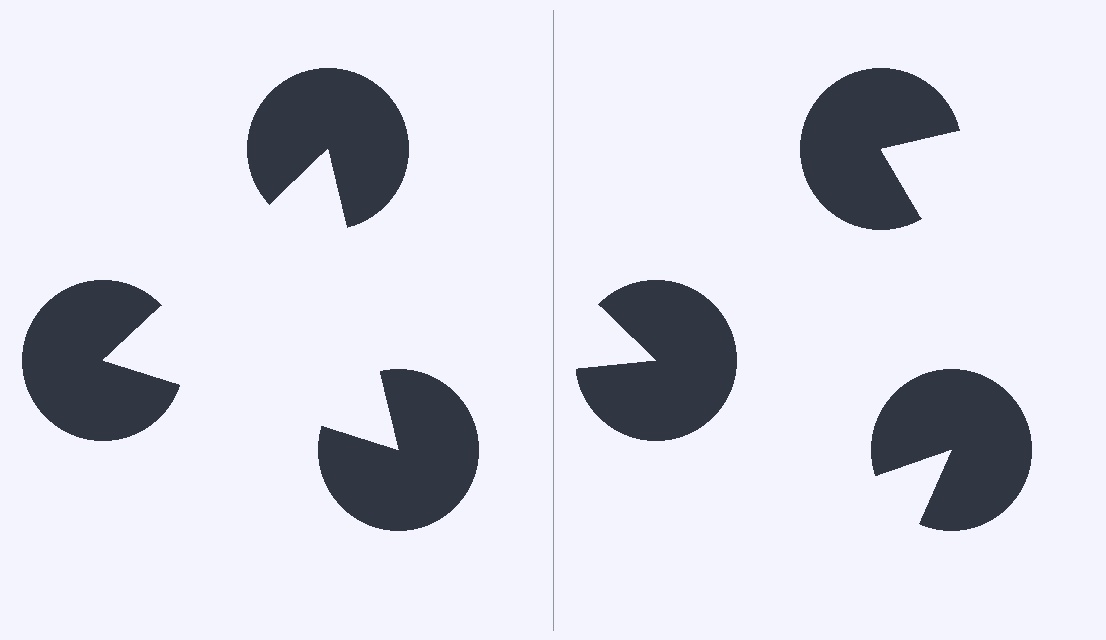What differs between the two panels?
The pac-man discs are positioned identically on both sides; only the wedge orientations differ. On the left they align to a triangle; on the right they are misaligned.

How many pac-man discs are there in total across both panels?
6 — 3 on each side.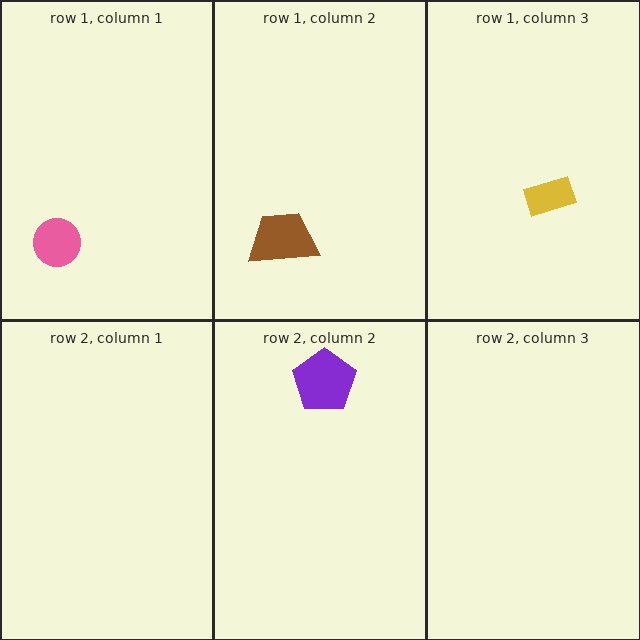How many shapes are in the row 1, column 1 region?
1.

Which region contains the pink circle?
The row 1, column 1 region.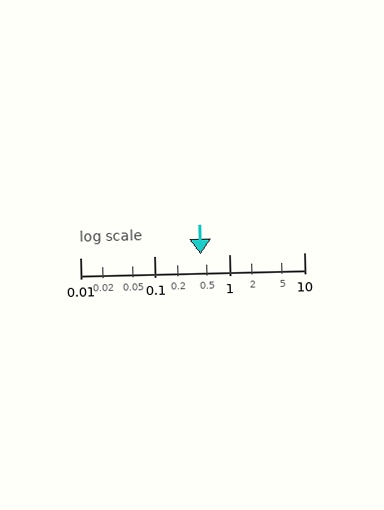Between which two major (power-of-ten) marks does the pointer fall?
The pointer is between 0.1 and 1.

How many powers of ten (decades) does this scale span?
The scale spans 3 decades, from 0.01 to 10.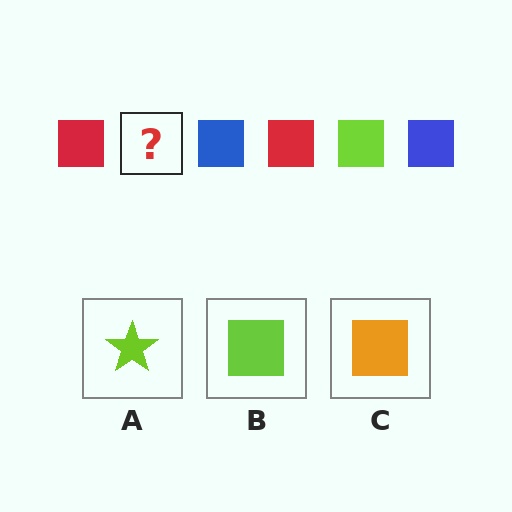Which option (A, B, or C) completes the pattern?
B.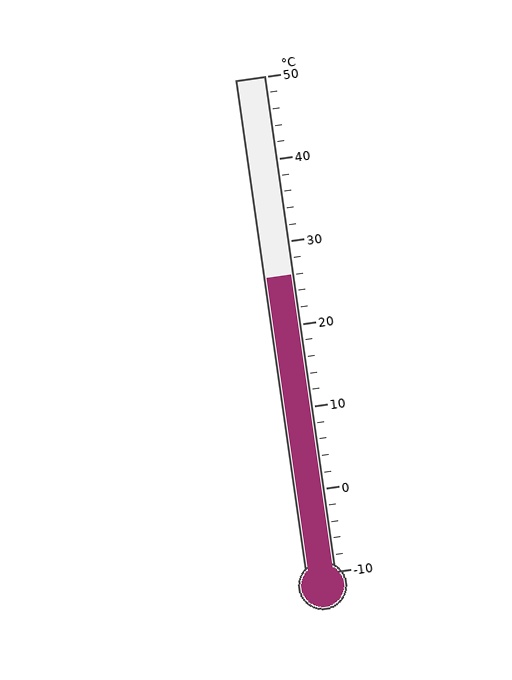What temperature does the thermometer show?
The thermometer shows approximately 26°C.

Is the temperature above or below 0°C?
The temperature is above 0°C.